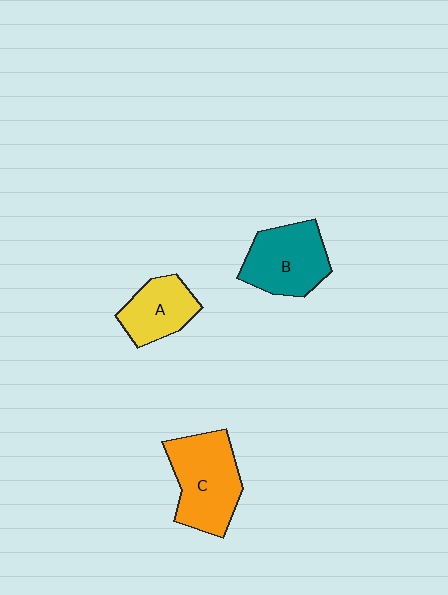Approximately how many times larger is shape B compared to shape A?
Approximately 1.4 times.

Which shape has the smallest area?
Shape A (yellow).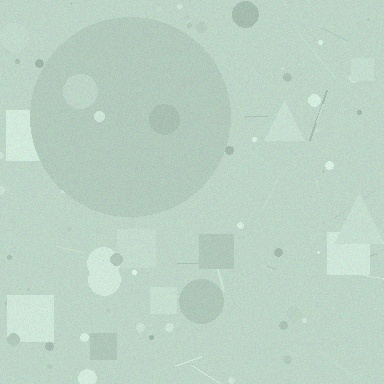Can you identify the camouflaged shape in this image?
The camouflaged shape is a circle.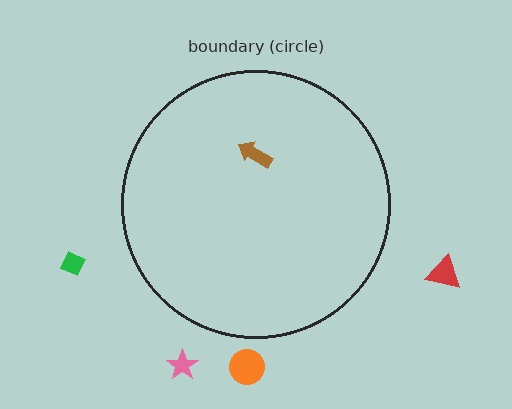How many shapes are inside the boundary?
1 inside, 4 outside.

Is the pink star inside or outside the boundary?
Outside.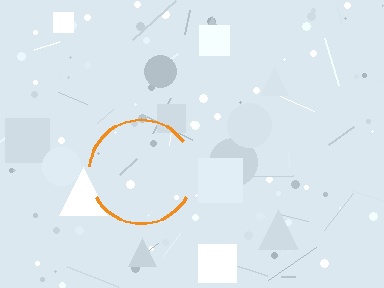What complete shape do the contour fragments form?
The contour fragments form a circle.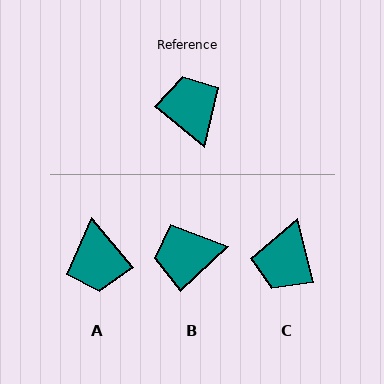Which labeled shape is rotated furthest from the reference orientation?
A, about 169 degrees away.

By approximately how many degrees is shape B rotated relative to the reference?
Approximately 82 degrees counter-clockwise.